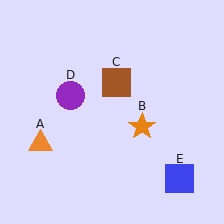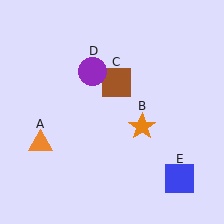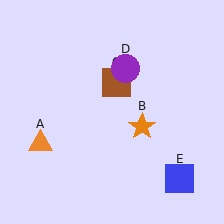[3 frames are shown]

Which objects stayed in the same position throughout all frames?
Orange triangle (object A) and orange star (object B) and brown square (object C) and blue square (object E) remained stationary.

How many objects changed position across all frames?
1 object changed position: purple circle (object D).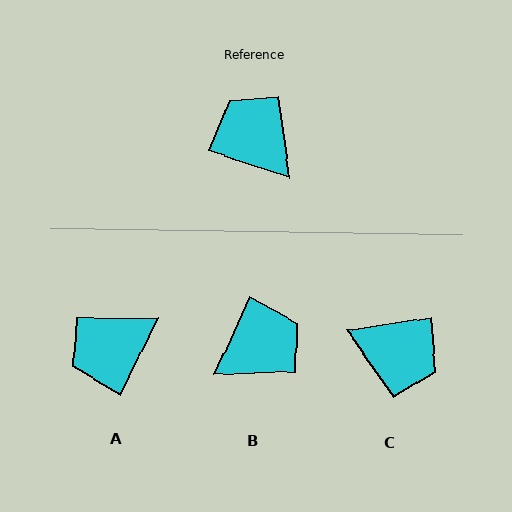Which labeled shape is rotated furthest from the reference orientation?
C, about 153 degrees away.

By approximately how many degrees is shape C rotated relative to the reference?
Approximately 153 degrees clockwise.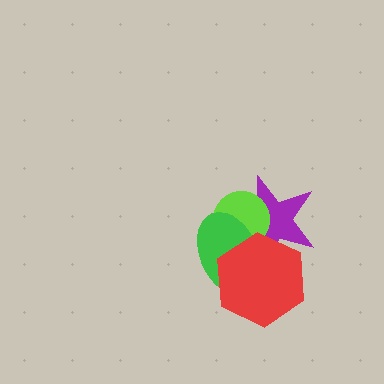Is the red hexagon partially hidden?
No, no other shape covers it.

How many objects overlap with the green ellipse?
3 objects overlap with the green ellipse.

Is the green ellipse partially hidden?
Yes, it is partially covered by another shape.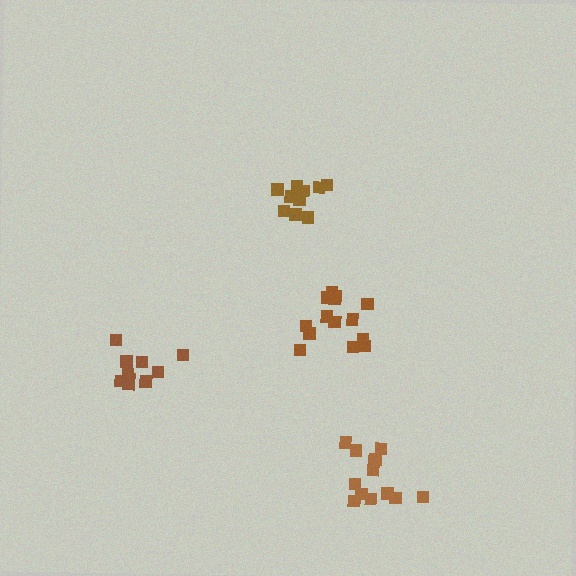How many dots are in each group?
Group 1: 10 dots, Group 2: 10 dots, Group 3: 14 dots, Group 4: 13 dots (47 total).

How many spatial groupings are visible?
There are 4 spatial groupings.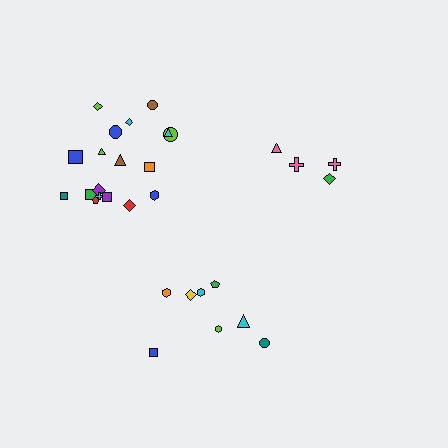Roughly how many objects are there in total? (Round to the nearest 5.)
Roughly 30 objects in total.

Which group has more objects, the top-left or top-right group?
The top-left group.